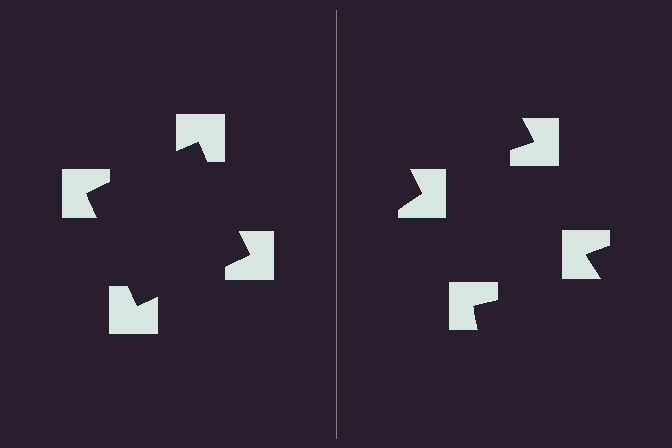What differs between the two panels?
The notched squares are positioned identically on both sides; only the wedge orientations differ. On the left they align to a square; on the right they are misaligned.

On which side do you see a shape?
An illusory square appears on the left side. On the right side the wedge cuts are rotated, so no coherent shape forms.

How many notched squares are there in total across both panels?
8 — 4 on each side.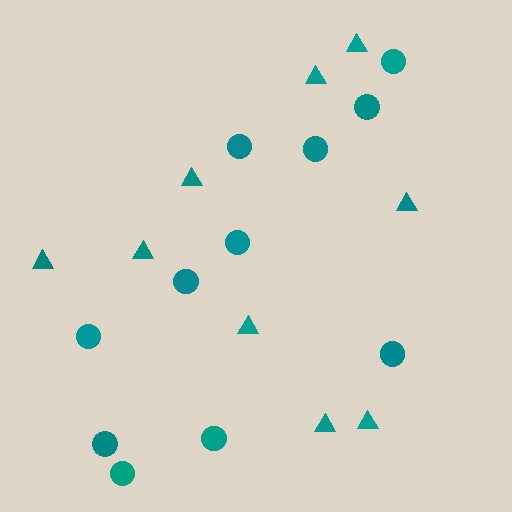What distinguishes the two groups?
There are 2 groups: one group of circles (11) and one group of triangles (9).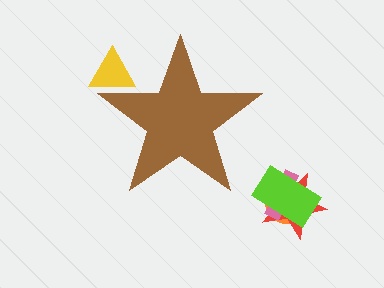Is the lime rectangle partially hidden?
No, the lime rectangle is fully visible.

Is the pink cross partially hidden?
No, the pink cross is fully visible.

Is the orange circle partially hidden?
No, the orange circle is fully visible.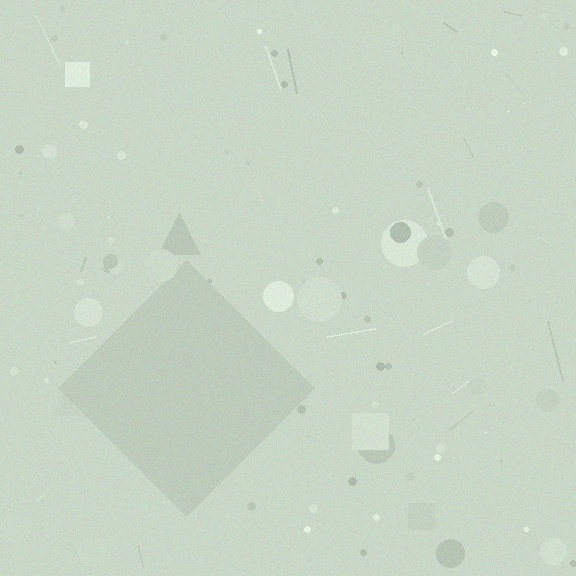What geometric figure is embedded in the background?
A diamond is embedded in the background.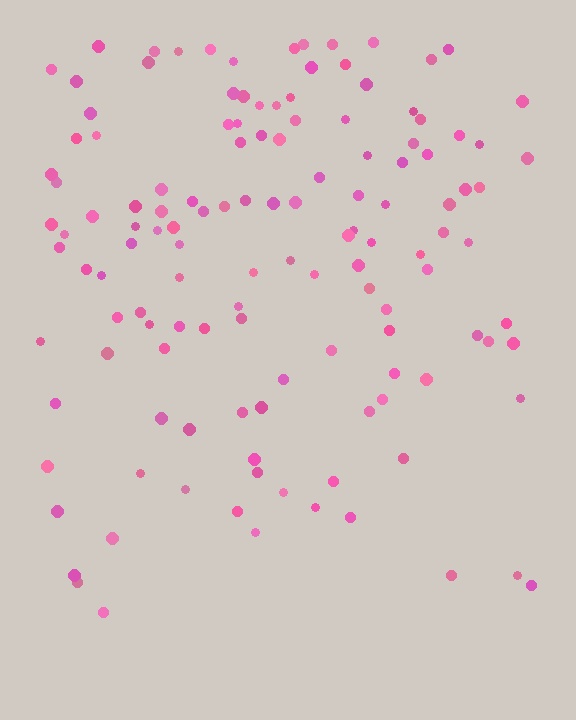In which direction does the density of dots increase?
From bottom to top, with the top side densest.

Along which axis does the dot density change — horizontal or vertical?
Vertical.